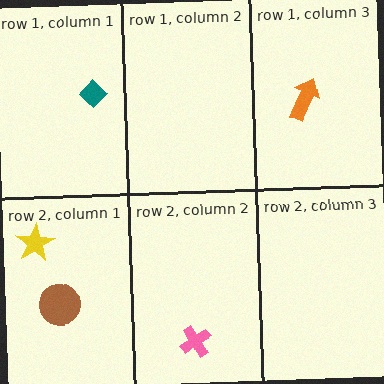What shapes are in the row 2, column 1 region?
The yellow star, the brown circle.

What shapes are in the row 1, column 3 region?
The orange arrow.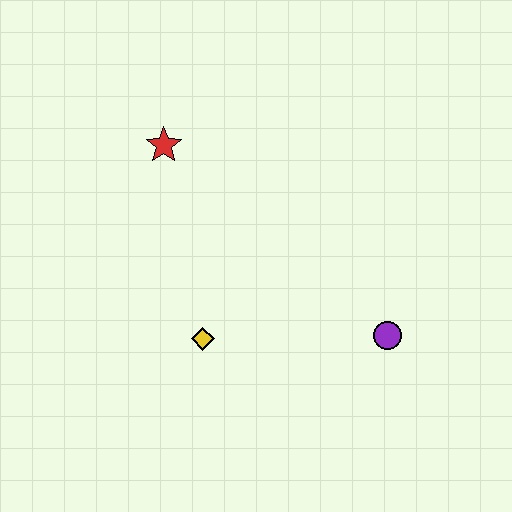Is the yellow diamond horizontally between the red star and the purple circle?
Yes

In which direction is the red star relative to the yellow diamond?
The red star is above the yellow diamond.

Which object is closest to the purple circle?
The yellow diamond is closest to the purple circle.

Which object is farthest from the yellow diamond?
The red star is farthest from the yellow diamond.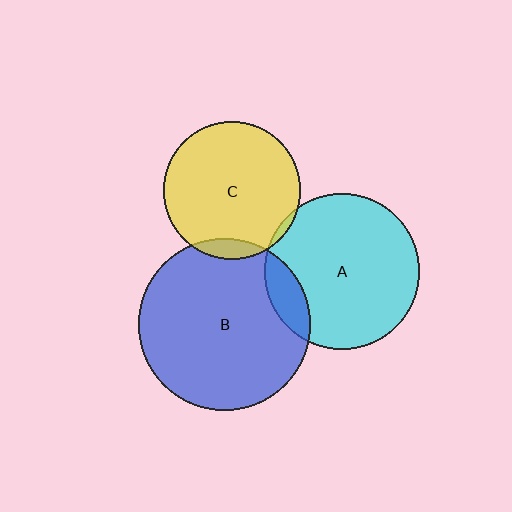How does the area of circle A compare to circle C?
Approximately 1.3 times.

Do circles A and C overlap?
Yes.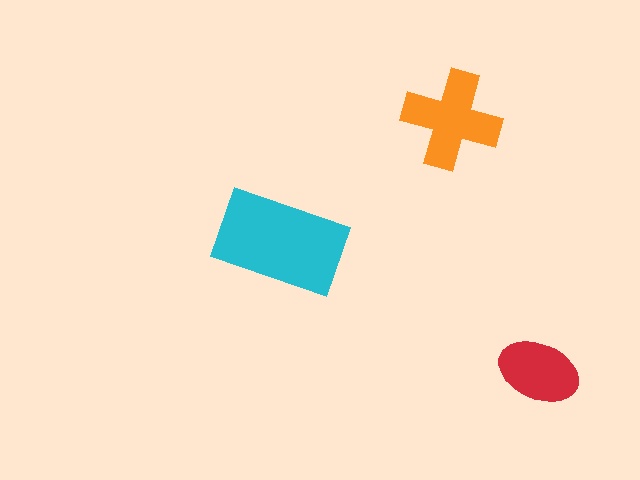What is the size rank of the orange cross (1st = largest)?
2nd.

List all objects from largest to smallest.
The cyan rectangle, the orange cross, the red ellipse.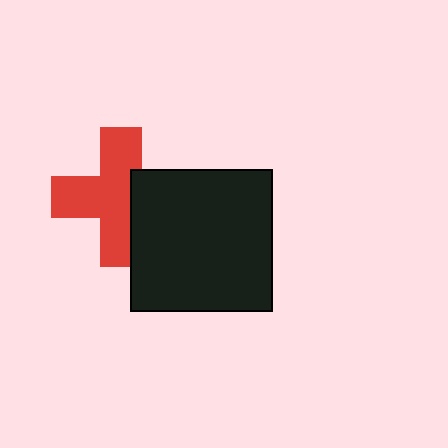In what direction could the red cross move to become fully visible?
The red cross could move left. That would shift it out from behind the black square entirely.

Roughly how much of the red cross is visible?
Most of it is visible (roughly 67%).